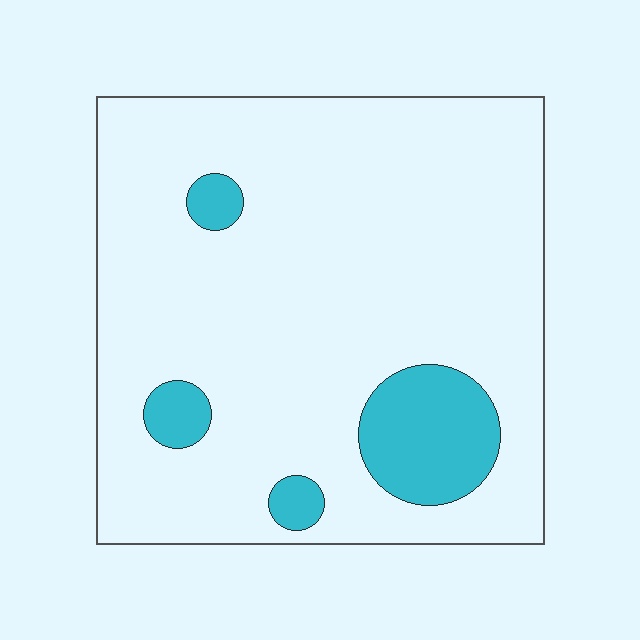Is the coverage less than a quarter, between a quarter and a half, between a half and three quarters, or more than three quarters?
Less than a quarter.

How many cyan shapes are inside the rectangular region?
4.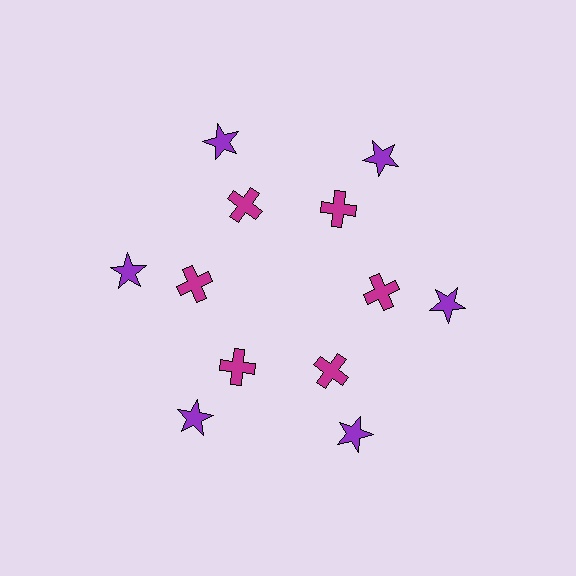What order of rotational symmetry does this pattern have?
This pattern has 6-fold rotational symmetry.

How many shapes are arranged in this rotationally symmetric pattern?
There are 12 shapes, arranged in 6 groups of 2.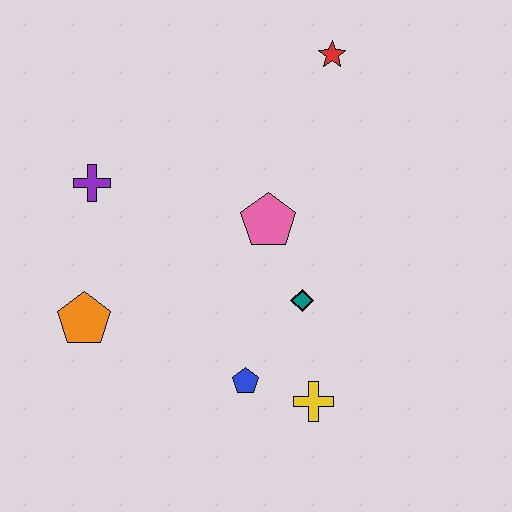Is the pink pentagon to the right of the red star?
No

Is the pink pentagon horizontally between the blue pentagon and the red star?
Yes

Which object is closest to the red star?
The pink pentagon is closest to the red star.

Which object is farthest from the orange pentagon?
The red star is farthest from the orange pentagon.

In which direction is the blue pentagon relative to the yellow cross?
The blue pentagon is to the left of the yellow cross.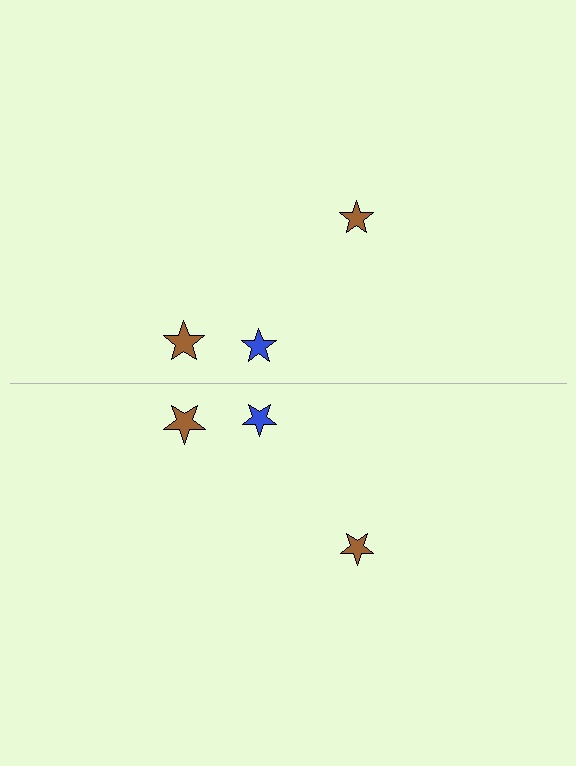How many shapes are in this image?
There are 6 shapes in this image.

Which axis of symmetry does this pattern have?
The pattern has a horizontal axis of symmetry running through the center of the image.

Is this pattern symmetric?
Yes, this pattern has bilateral (reflection) symmetry.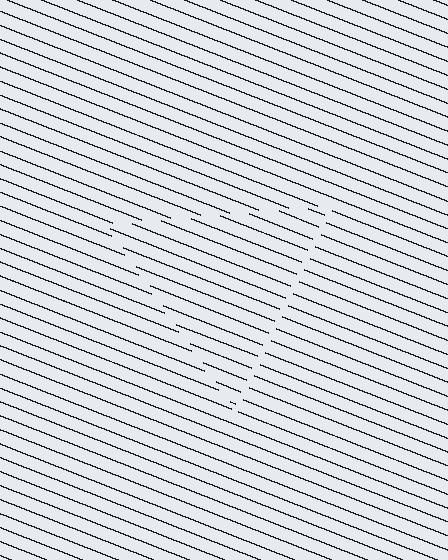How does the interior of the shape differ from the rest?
The interior of the shape contains the same grating, shifted by half a period — the contour is defined by the phase discontinuity where line-ends from the inner and outer gratings abut.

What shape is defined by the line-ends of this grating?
An illusory triangle. The interior of the shape contains the same grating, shifted by half a period — the contour is defined by the phase discontinuity where line-ends from the inner and outer gratings abut.